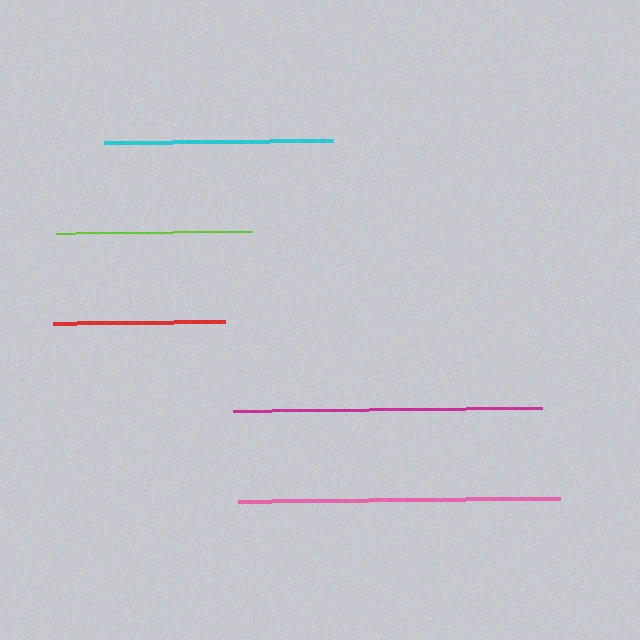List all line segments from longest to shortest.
From longest to shortest: pink, magenta, cyan, lime, red.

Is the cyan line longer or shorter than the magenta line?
The magenta line is longer than the cyan line.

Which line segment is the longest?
The pink line is the longest at approximately 321 pixels.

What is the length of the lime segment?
The lime segment is approximately 195 pixels long.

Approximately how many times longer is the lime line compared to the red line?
The lime line is approximately 1.1 times the length of the red line.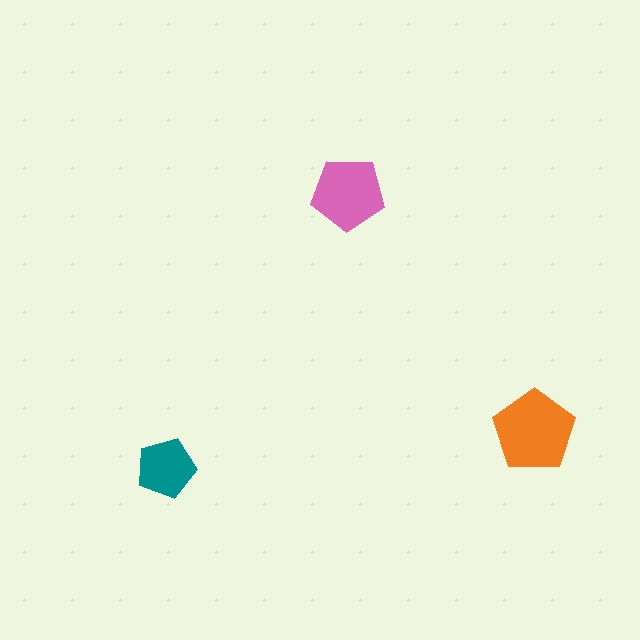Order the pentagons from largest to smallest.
the orange one, the pink one, the teal one.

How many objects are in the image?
There are 3 objects in the image.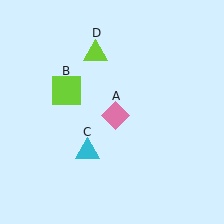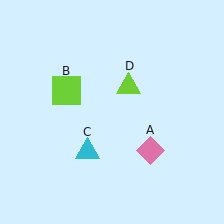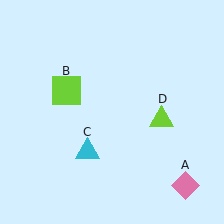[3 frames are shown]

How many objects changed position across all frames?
2 objects changed position: pink diamond (object A), lime triangle (object D).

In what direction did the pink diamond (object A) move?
The pink diamond (object A) moved down and to the right.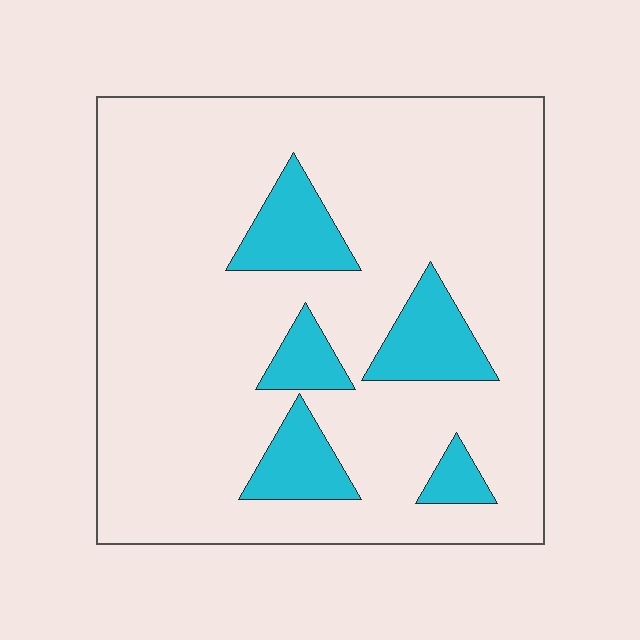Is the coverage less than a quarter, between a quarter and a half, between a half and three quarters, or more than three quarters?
Less than a quarter.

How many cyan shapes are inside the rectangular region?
5.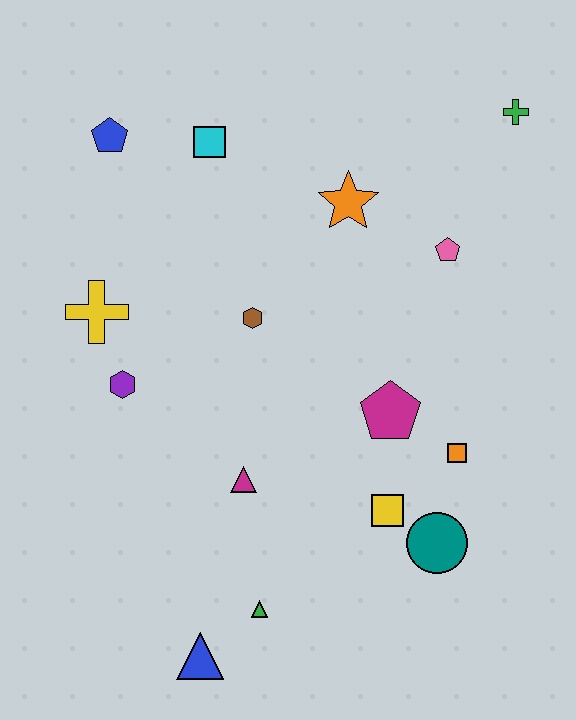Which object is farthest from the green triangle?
The green cross is farthest from the green triangle.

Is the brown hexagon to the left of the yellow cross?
No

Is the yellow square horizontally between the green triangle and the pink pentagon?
Yes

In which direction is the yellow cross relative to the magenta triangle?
The yellow cross is above the magenta triangle.